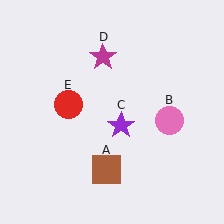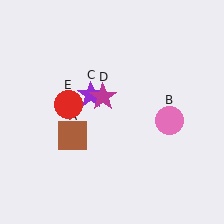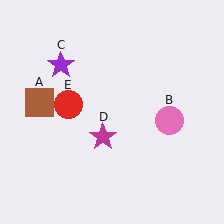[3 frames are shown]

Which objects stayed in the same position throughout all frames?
Pink circle (object B) and red circle (object E) remained stationary.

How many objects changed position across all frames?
3 objects changed position: brown square (object A), purple star (object C), magenta star (object D).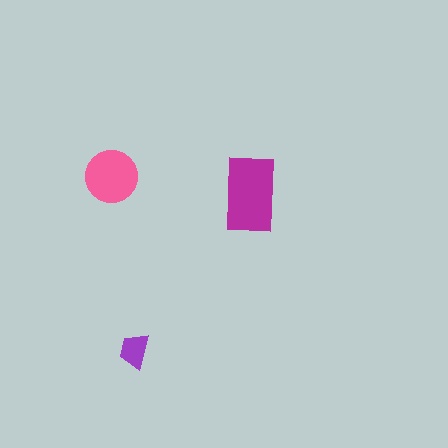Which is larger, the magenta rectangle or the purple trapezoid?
The magenta rectangle.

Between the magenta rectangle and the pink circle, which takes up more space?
The magenta rectangle.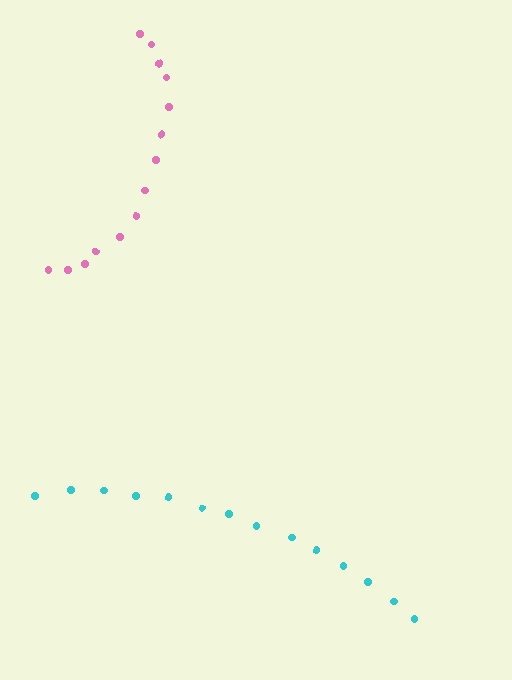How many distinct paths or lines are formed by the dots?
There are 2 distinct paths.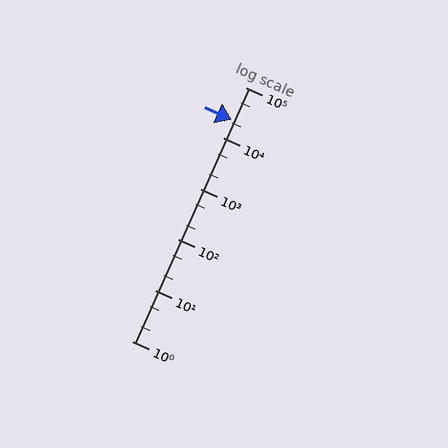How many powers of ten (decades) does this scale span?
The scale spans 5 decades, from 1 to 100000.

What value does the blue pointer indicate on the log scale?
The pointer indicates approximately 23000.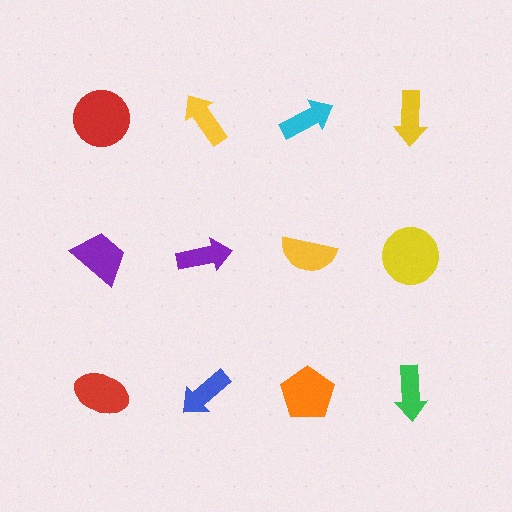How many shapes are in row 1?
4 shapes.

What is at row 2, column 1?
A purple trapezoid.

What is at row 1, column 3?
A cyan arrow.